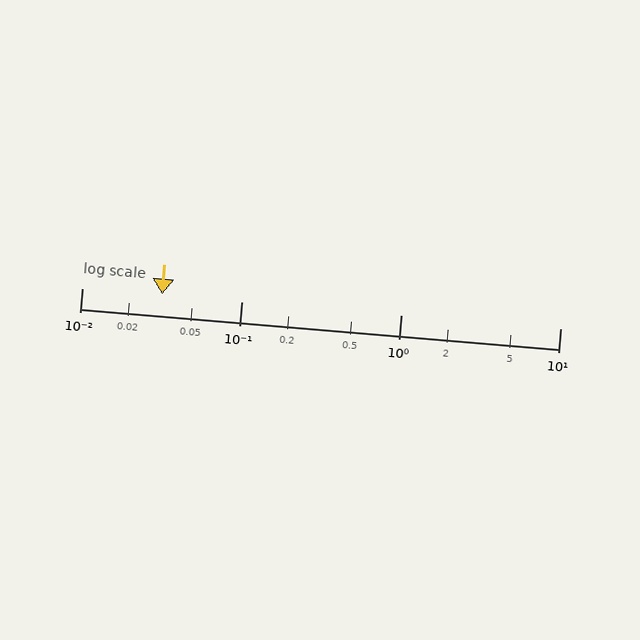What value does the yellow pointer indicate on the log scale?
The pointer indicates approximately 0.032.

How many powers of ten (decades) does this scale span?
The scale spans 3 decades, from 0.01 to 10.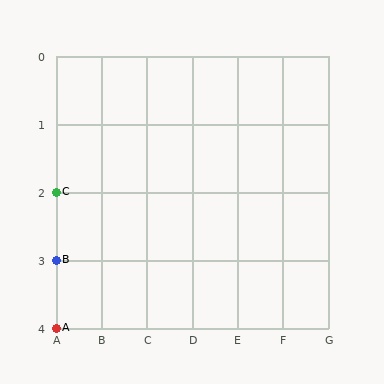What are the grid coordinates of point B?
Point B is at grid coordinates (A, 3).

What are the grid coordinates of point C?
Point C is at grid coordinates (A, 2).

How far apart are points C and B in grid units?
Points C and B are 1 row apart.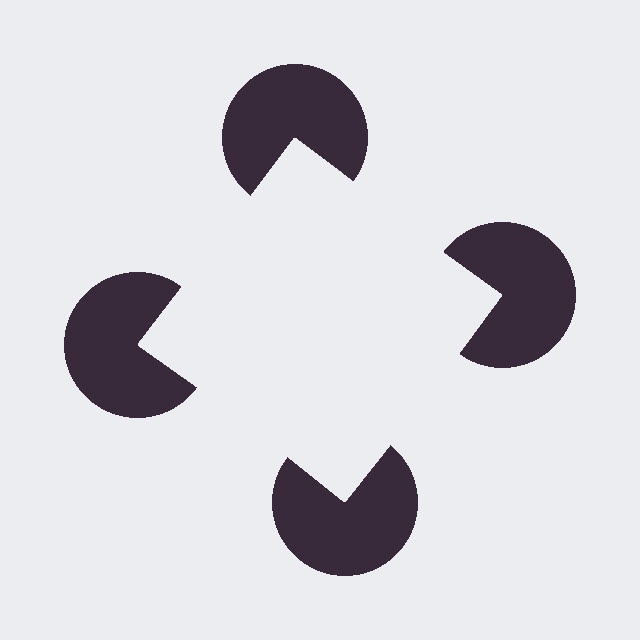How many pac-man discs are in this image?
There are 4 — one at each vertex of the illusory square.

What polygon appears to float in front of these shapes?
An illusory square — its edges are inferred from the aligned wedge cuts in the pac-man discs, not physically drawn.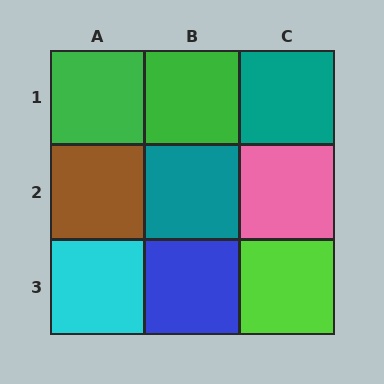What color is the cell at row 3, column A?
Cyan.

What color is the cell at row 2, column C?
Pink.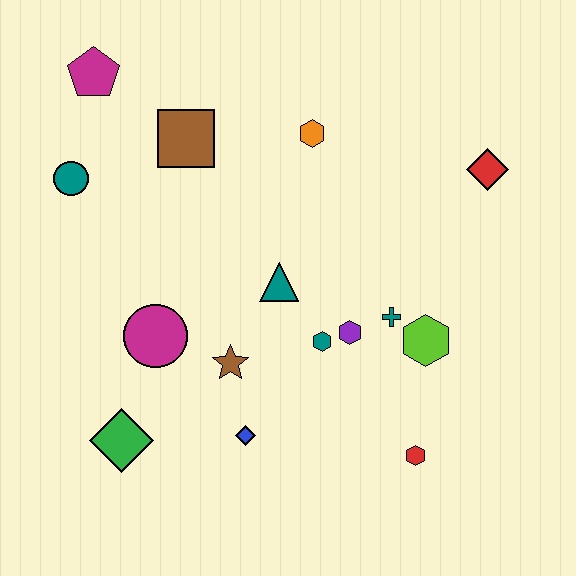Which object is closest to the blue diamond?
The brown star is closest to the blue diamond.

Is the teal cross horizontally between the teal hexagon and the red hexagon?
Yes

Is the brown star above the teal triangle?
No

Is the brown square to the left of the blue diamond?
Yes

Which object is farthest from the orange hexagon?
The green diamond is farthest from the orange hexagon.